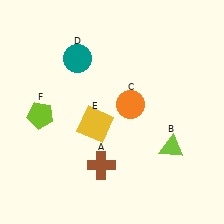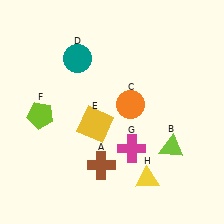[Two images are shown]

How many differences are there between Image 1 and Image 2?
There are 2 differences between the two images.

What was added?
A magenta cross (G), a yellow triangle (H) were added in Image 2.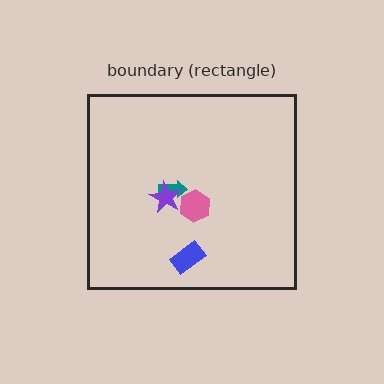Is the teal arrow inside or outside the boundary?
Inside.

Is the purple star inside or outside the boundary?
Inside.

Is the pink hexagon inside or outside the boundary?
Inside.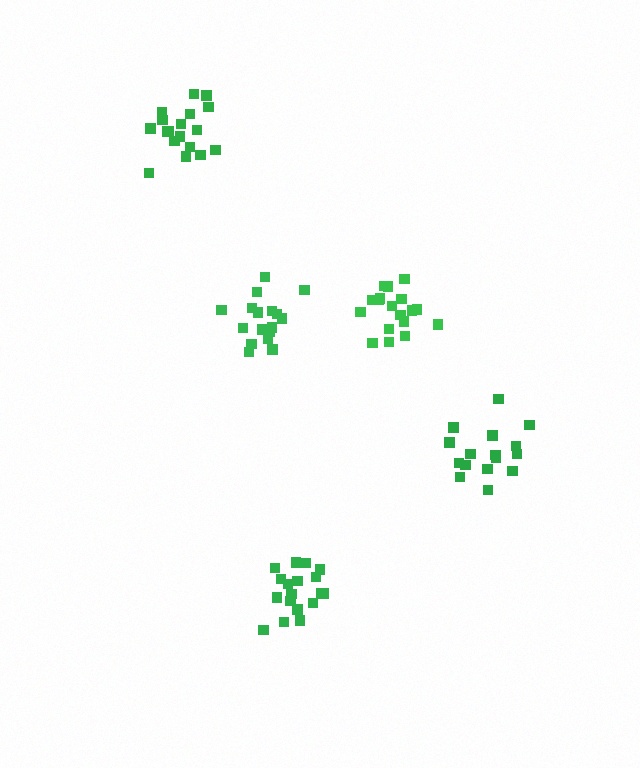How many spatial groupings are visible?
There are 5 spatial groupings.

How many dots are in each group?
Group 1: 17 dots, Group 2: 18 dots, Group 3: 16 dots, Group 4: 18 dots, Group 5: 18 dots (87 total).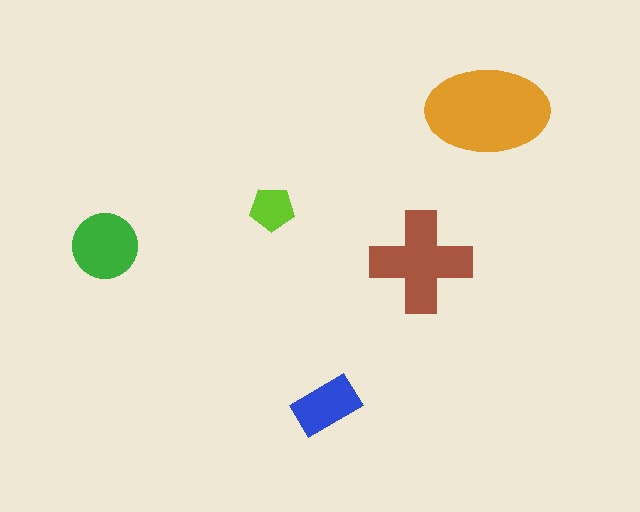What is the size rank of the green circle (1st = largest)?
3rd.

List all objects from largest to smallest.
The orange ellipse, the brown cross, the green circle, the blue rectangle, the lime pentagon.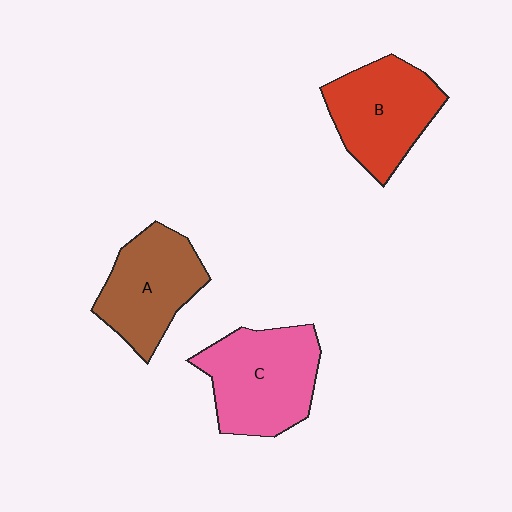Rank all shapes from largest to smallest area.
From largest to smallest: C (pink), B (red), A (brown).